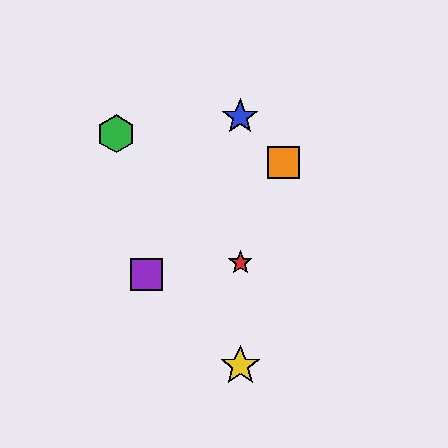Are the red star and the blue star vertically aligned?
Yes, both are at x≈240.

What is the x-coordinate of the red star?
The red star is at x≈240.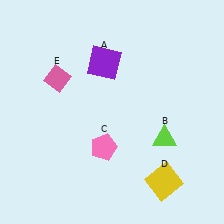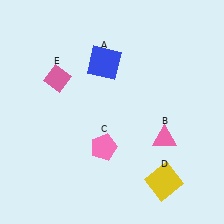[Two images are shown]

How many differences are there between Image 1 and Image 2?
There are 2 differences between the two images.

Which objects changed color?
A changed from purple to blue. B changed from lime to pink.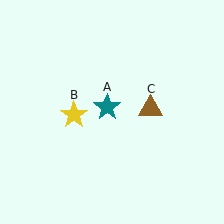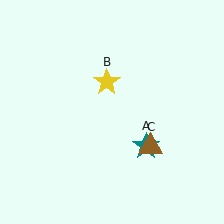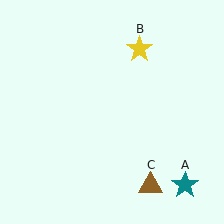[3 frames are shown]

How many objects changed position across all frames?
3 objects changed position: teal star (object A), yellow star (object B), brown triangle (object C).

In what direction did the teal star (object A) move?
The teal star (object A) moved down and to the right.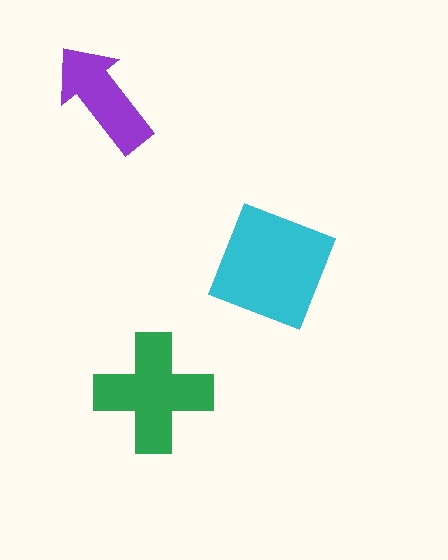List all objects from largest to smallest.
The cyan square, the green cross, the purple arrow.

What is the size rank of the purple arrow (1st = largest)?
3rd.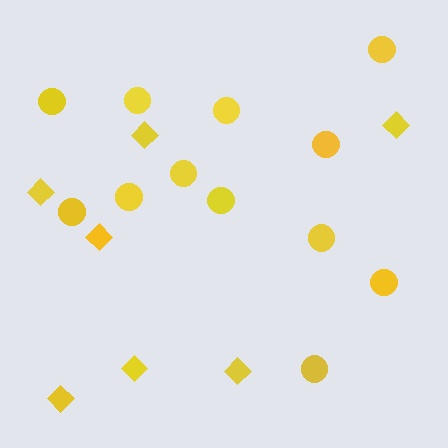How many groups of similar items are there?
There are 2 groups: one group of circles (12) and one group of diamonds (7).